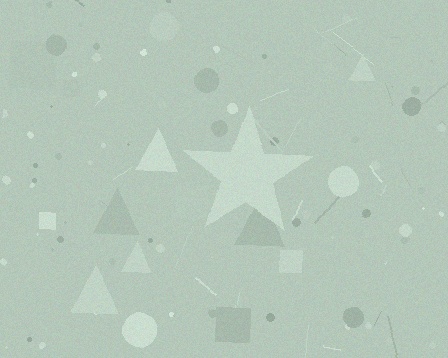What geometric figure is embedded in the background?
A star is embedded in the background.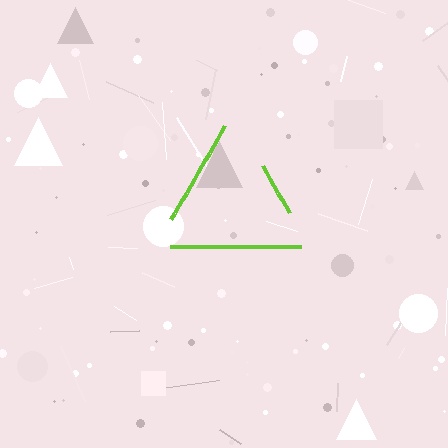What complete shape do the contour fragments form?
The contour fragments form a triangle.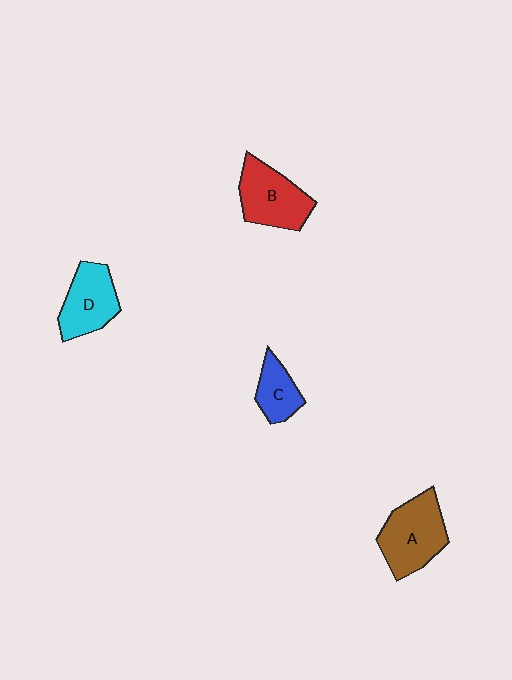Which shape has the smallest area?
Shape C (blue).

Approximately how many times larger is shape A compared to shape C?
Approximately 1.9 times.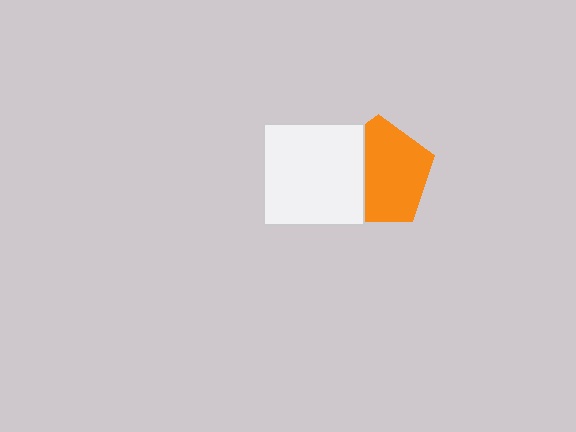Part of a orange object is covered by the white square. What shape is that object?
It is a pentagon.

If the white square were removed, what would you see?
You would see the complete orange pentagon.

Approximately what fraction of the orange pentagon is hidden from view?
Roughly 34% of the orange pentagon is hidden behind the white square.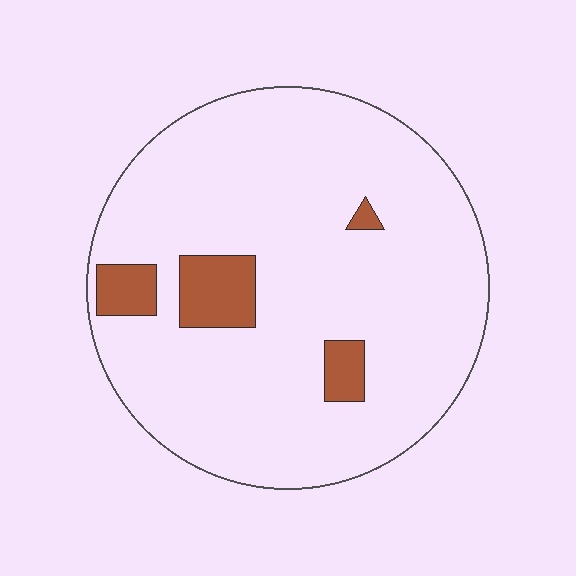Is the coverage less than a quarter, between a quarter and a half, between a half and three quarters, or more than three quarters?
Less than a quarter.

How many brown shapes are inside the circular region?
4.